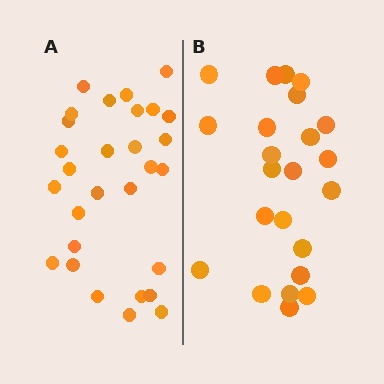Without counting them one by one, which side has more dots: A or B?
Region A (the left region) has more dots.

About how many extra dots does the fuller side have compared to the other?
Region A has about 6 more dots than region B.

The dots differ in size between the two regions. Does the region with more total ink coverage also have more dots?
No. Region B has more total ink coverage because its dots are larger, but region A actually contains more individual dots. Total area can be misleading — the number of items is what matters here.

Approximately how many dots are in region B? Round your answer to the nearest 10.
About 20 dots. (The exact count is 23, which rounds to 20.)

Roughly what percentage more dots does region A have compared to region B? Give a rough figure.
About 25% more.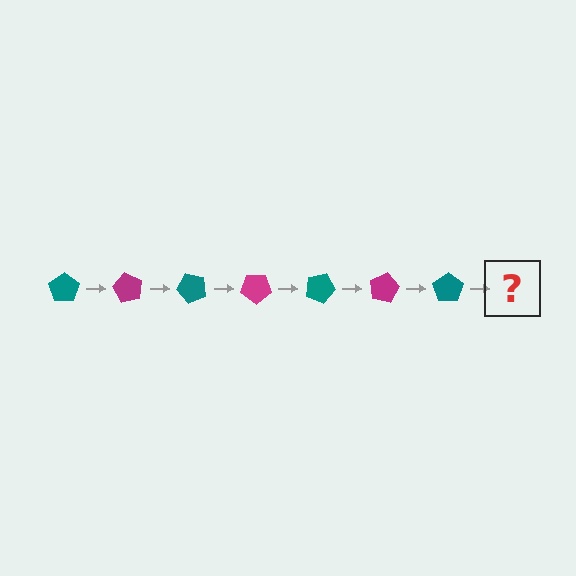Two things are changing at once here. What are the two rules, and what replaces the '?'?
The two rules are that it rotates 60 degrees each step and the color cycles through teal and magenta. The '?' should be a magenta pentagon, rotated 420 degrees from the start.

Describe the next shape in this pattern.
It should be a magenta pentagon, rotated 420 degrees from the start.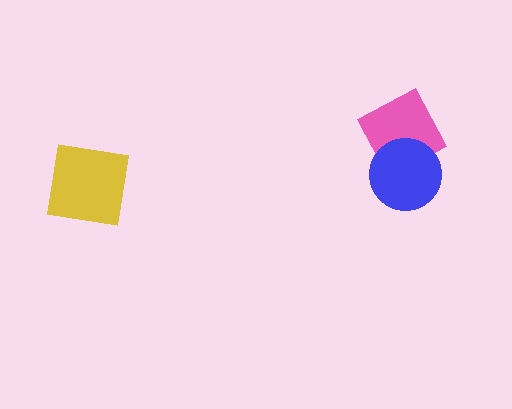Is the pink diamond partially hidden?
Yes, it is partially covered by another shape.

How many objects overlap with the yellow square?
0 objects overlap with the yellow square.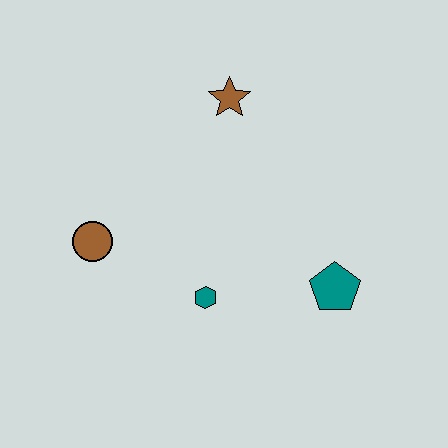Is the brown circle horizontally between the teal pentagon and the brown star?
No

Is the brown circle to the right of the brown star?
No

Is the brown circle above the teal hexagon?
Yes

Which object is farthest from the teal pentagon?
The brown circle is farthest from the teal pentagon.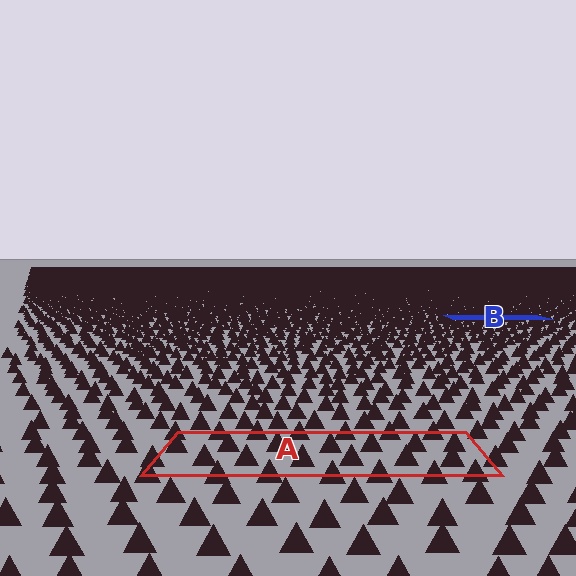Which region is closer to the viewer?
Region A is closer. The texture elements there are larger and more spread out.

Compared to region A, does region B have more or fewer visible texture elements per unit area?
Region B has more texture elements per unit area — they are packed more densely because it is farther away.